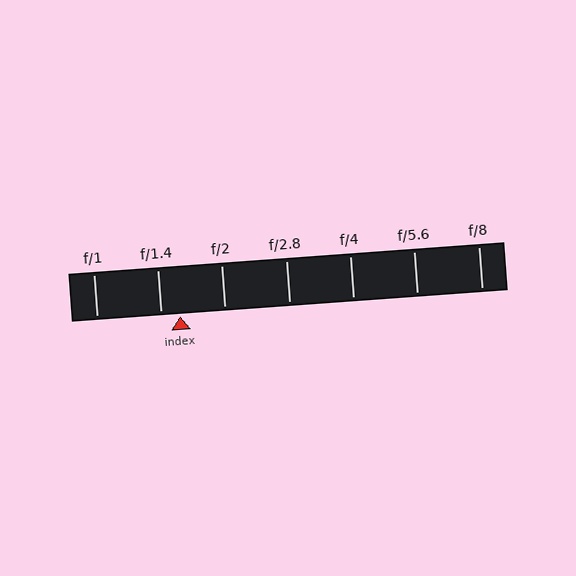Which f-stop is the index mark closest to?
The index mark is closest to f/1.4.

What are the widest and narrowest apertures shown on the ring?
The widest aperture shown is f/1 and the narrowest is f/8.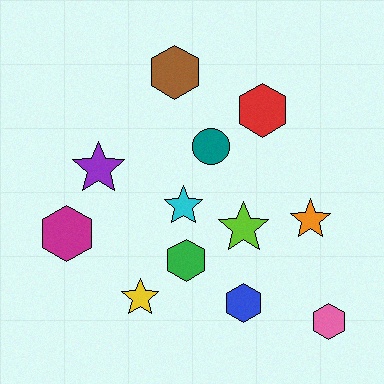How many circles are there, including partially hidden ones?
There is 1 circle.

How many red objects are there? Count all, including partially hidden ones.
There is 1 red object.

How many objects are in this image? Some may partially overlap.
There are 12 objects.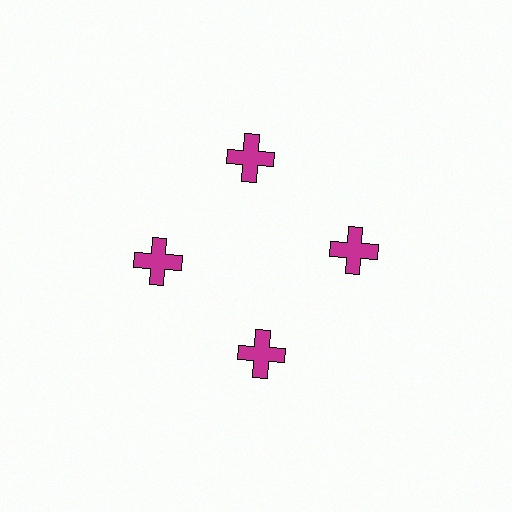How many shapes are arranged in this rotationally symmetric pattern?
There are 4 shapes, arranged in 4 groups of 1.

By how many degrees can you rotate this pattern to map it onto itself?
The pattern maps onto itself every 90 degrees of rotation.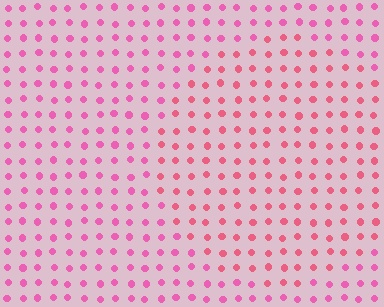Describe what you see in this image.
The image is filled with small pink elements in a uniform arrangement. A circle-shaped region is visible where the elements are tinted to a slightly different hue, forming a subtle color boundary.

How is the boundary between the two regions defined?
The boundary is defined purely by a slight shift in hue (about 22 degrees). Spacing, size, and orientation are identical on both sides.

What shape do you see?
I see a circle.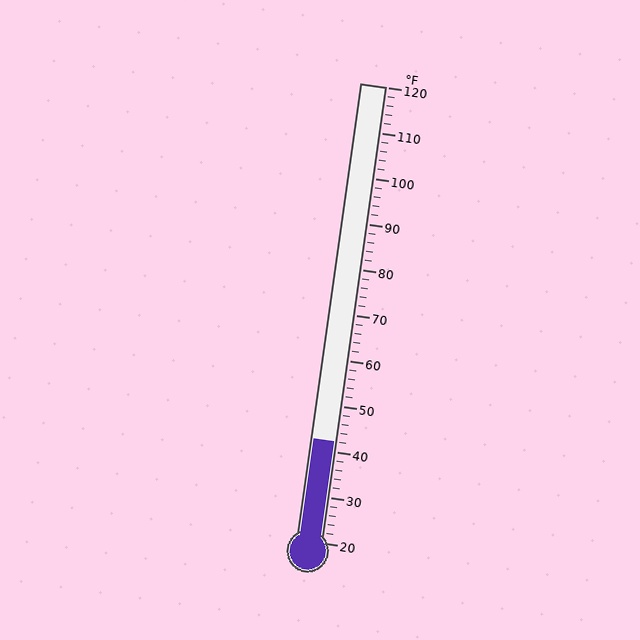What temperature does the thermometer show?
The thermometer shows approximately 42°F.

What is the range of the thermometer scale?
The thermometer scale ranges from 20°F to 120°F.